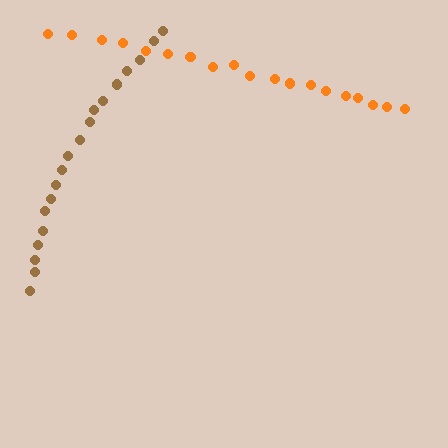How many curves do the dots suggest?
There are 2 distinct paths.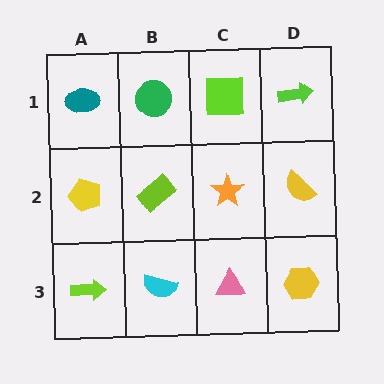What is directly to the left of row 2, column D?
An orange star.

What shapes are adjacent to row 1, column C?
An orange star (row 2, column C), a green circle (row 1, column B), a lime arrow (row 1, column D).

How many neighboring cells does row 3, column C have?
3.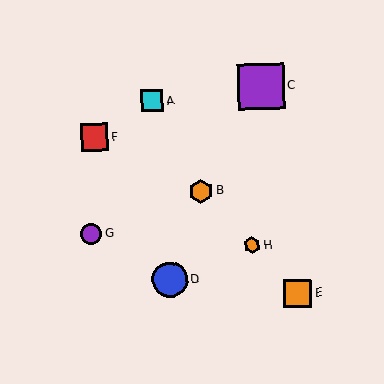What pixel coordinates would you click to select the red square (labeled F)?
Click at (94, 137) to select the red square F.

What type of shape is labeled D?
Shape D is a blue circle.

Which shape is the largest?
The purple square (labeled C) is the largest.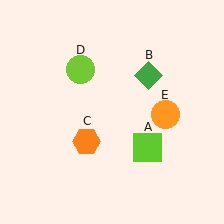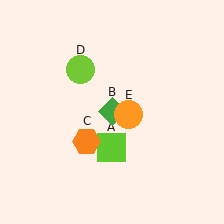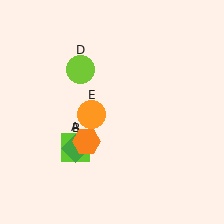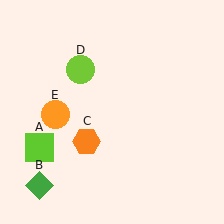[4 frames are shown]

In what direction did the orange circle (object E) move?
The orange circle (object E) moved left.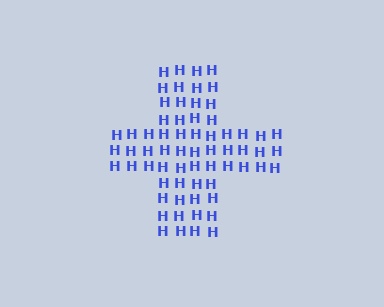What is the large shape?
The large shape is a cross.